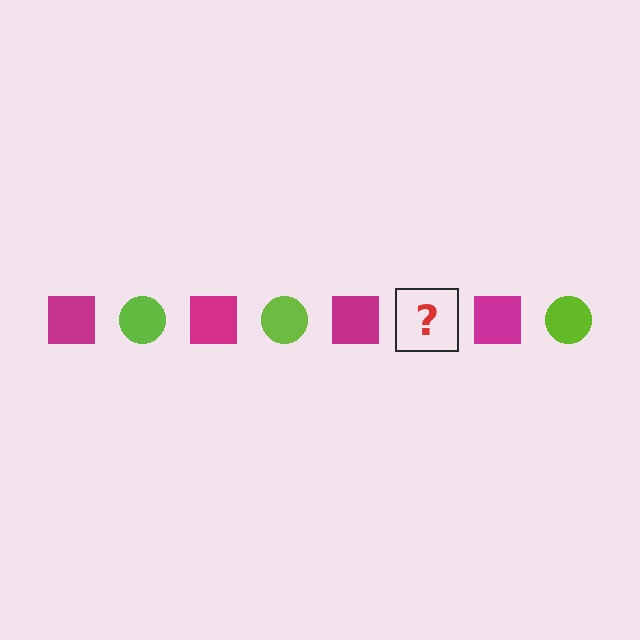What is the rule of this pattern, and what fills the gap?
The rule is that the pattern alternates between magenta square and lime circle. The gap should be filled with a lime circle.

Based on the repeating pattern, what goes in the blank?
The blank should be a lime circle.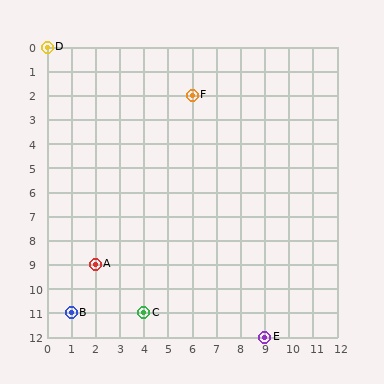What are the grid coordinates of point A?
Point A is at grid coordinates (2, 9).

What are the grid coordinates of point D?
Point D is at grid coordinates (0, 0).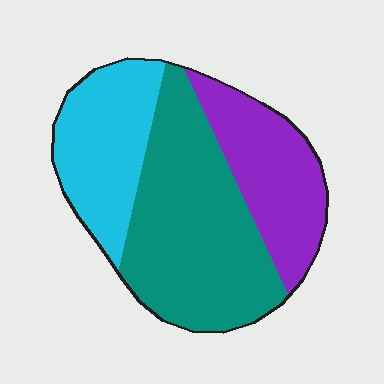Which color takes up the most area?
Teal, at roughly 45%.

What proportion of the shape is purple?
Purple covers 26% of the shape.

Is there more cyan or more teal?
Teal.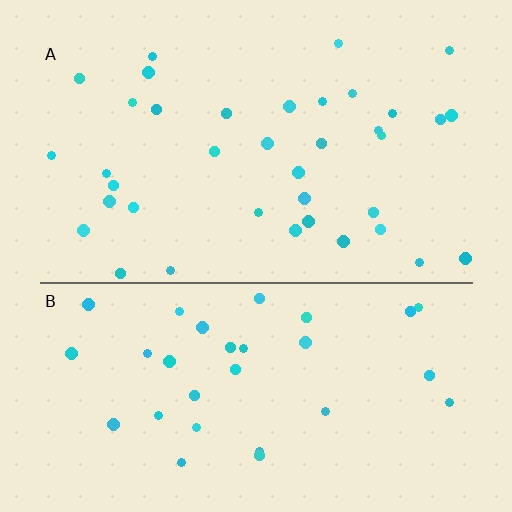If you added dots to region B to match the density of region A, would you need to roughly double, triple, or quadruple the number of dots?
Approximately double.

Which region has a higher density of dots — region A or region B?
A (the top).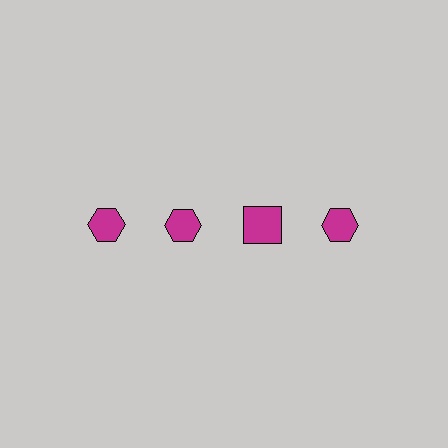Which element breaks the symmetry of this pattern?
The magenta square in the top row, center column breaks the symmetry. All other shapes are magenta hexagons.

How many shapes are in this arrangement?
There are 4 shapes arranged in a grid pattern.